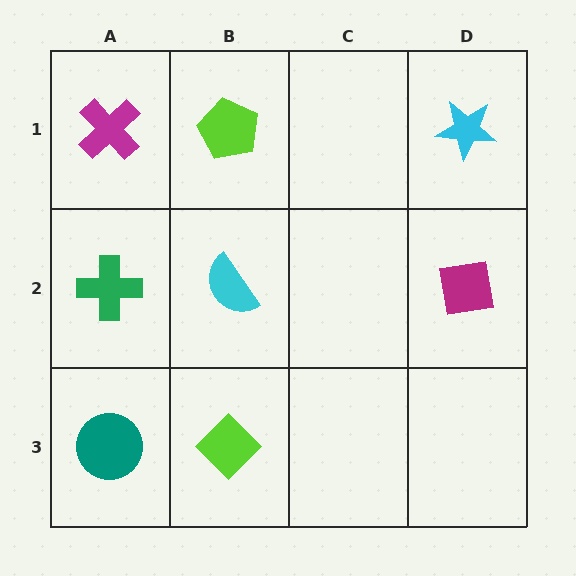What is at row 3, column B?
A lime diamond.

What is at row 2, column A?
A green cross.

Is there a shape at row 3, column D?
No, that cell is empty.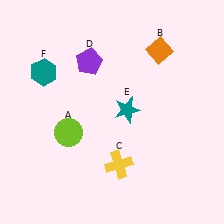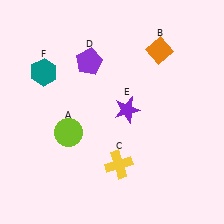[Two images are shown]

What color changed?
The star (E) changed from teal in Image 1 to purple in Image 2.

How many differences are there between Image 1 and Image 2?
There is 1 difference between the two images.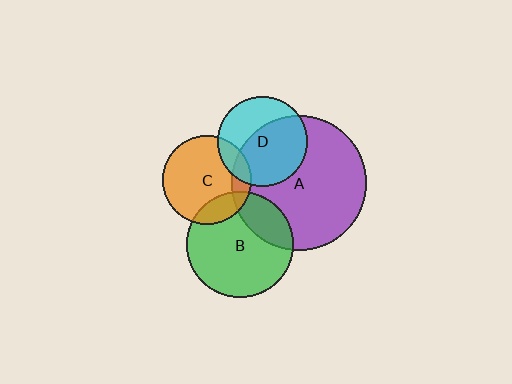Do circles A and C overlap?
Yes.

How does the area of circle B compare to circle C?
Approximately 1.4 times.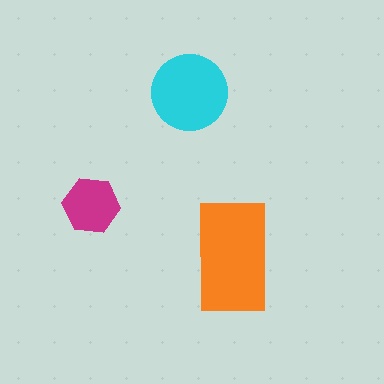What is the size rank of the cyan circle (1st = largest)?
2nd.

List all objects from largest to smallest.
The orange rectangle, the cyan circle, the magenta hexagon.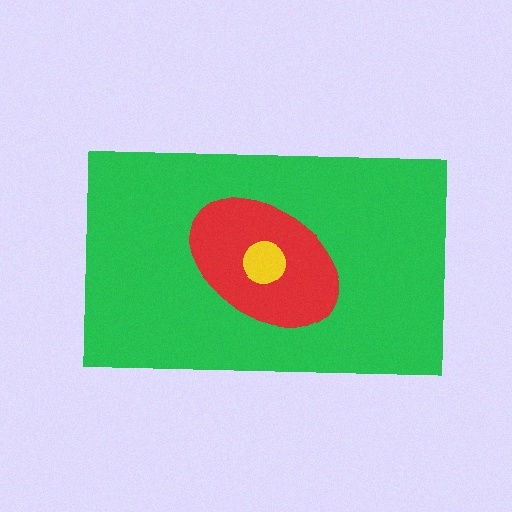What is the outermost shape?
The green rectangle.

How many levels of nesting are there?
3.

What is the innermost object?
The yellow circle.